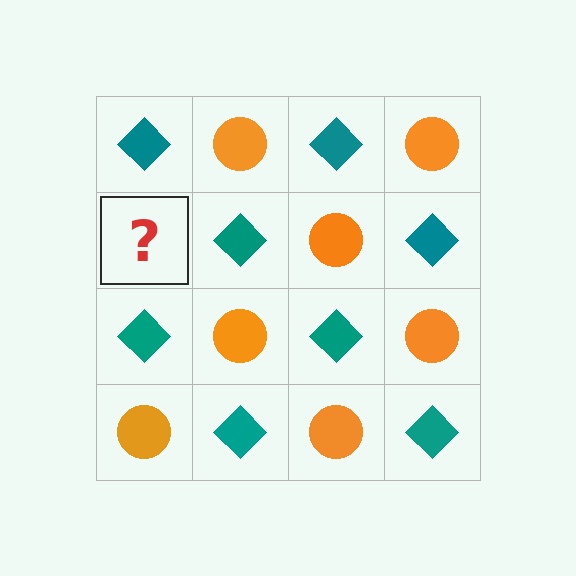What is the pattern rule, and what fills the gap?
The rule is that it alternates teal diamond and orange circle in a checkerboard pattern. The gap should be filled with an orange circle.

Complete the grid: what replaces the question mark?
The question mark should be replaced with an orange circle.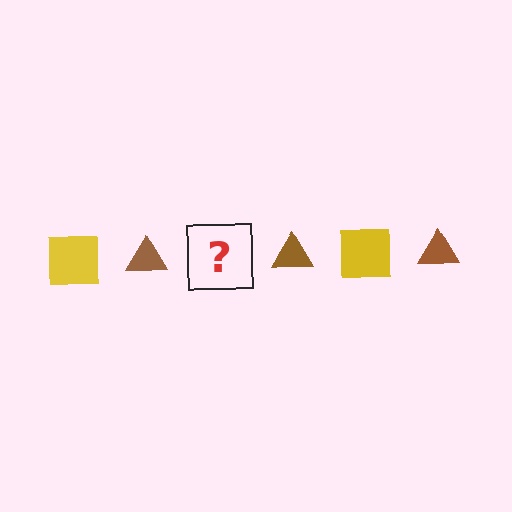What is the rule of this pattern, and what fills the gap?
The rule is that the pattern alternates between yellow square and brown triangle. The gap should be filled with a yellow square.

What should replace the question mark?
The question mark should be replaced with a yellow square.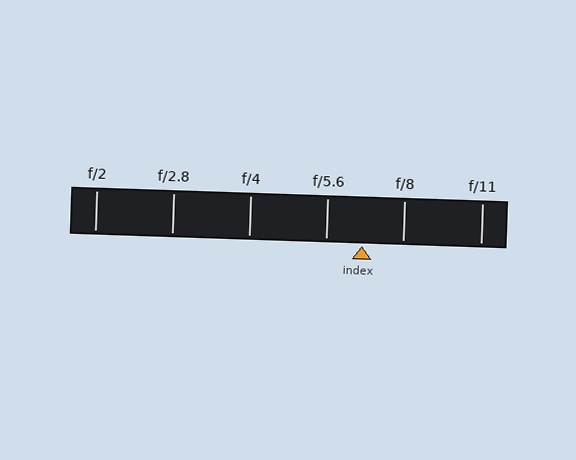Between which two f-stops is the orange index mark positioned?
The index mark is between f/5.6 and f/8.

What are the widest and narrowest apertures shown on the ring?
The widest aperture shown is f/2 and the narrowest is f/11.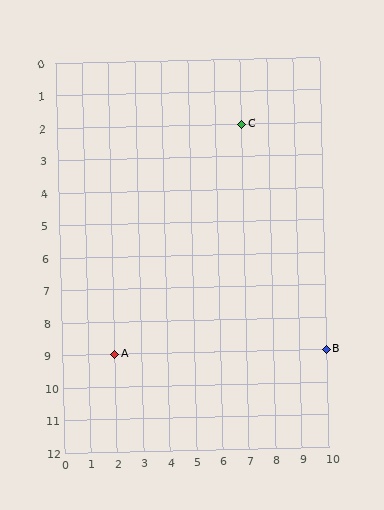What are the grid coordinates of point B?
Point B is at grid coordinates (10, 9).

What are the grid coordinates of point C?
Point C is at grid coordinates (7, 2).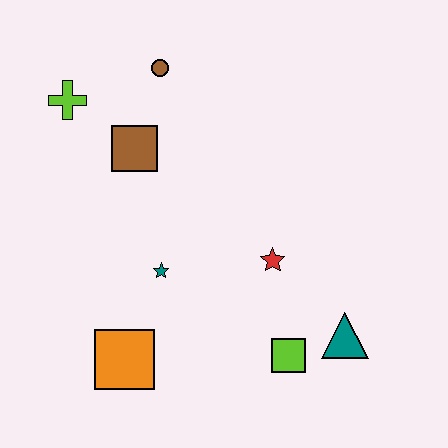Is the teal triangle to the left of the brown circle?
No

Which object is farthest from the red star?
The lime cross is farthest from the red star.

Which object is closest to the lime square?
The teal triangle is closest to the lime square.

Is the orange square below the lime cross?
Yes